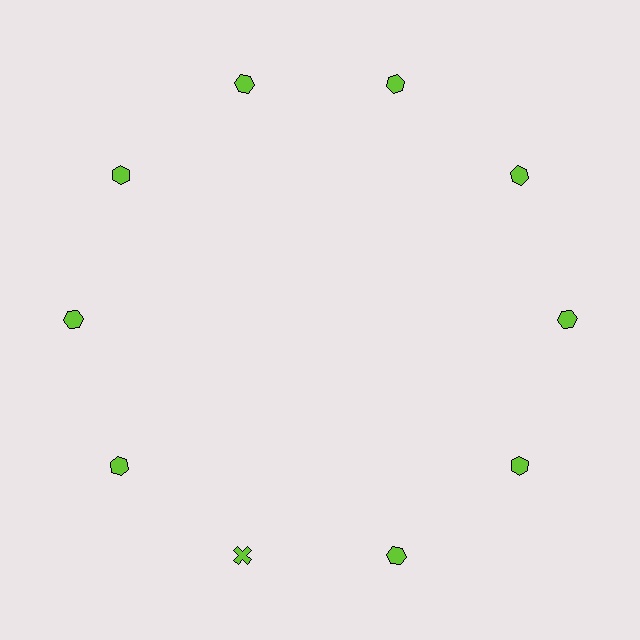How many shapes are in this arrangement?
There are 10 shapes arranged in a ring pattern.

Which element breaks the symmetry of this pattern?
The lime cross at roughly the 7 o'clock position breaks the symmetry. All other shapes are lime hexagons.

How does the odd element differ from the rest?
It has a different shape: cross instead of hexagon.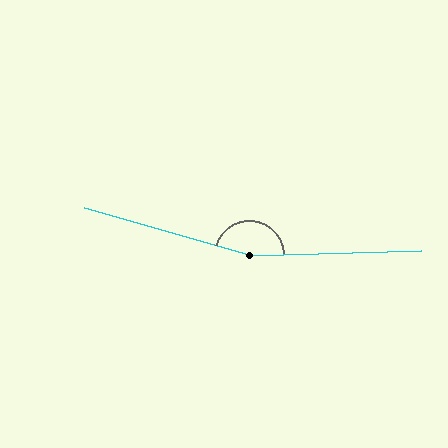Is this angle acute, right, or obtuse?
It is obtuse.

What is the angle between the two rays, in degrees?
Approximately 162 degrees.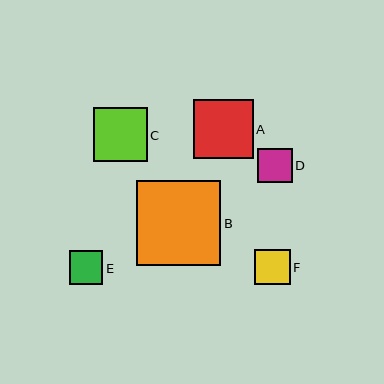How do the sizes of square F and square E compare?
Square F and square E are approximately the same size.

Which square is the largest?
Square B is the largest with a size of approximately 85 pixels.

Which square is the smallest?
Square E is the smallest with a size of approximately 33 pixels.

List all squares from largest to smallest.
From largest to smallest: B, A, C, F, D, E.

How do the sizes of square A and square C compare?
Square A and square C are approximately the same size.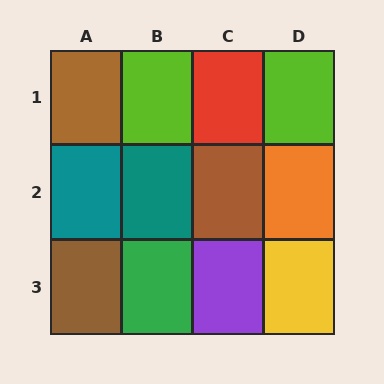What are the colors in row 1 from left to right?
Brown, lime, red, lime.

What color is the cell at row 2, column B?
Teal.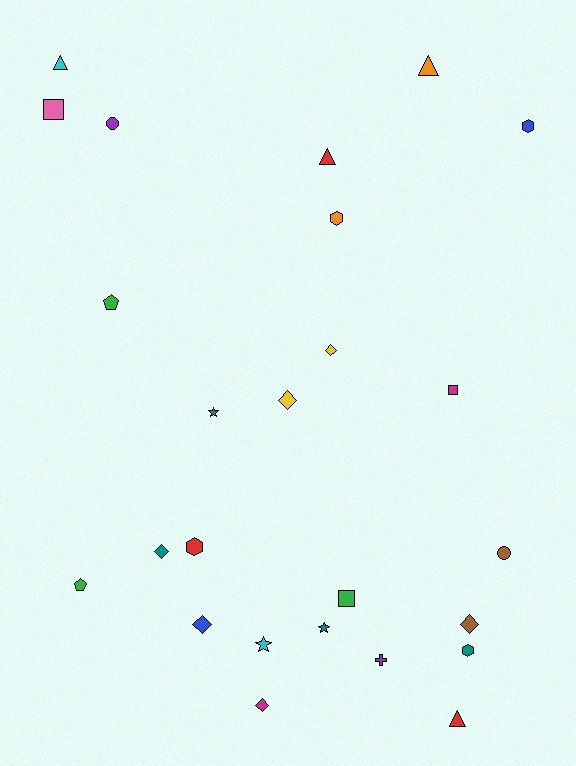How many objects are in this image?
There are 25 objects.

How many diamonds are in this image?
There are 6 diamonds.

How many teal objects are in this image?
There are 4 teal objects.